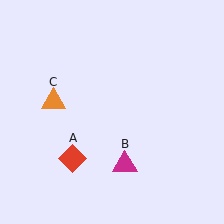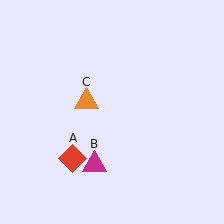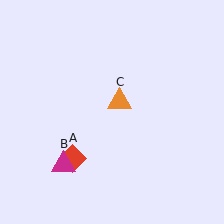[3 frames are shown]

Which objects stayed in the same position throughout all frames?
Red diamond (object A) remained stationary.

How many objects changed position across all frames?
2 objects changed position: magenta triangle (object B), orange triangle (object C).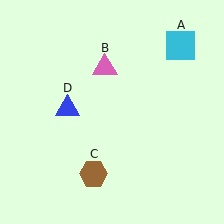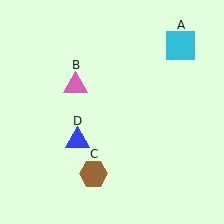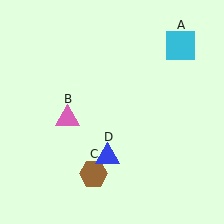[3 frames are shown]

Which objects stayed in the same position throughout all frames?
Cyan square (object A) and brown hexagon (object C) remained stationary.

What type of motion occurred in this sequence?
The pink triangle (object B), blue triangle (object D) rotated counterclockwise around the center of the scene.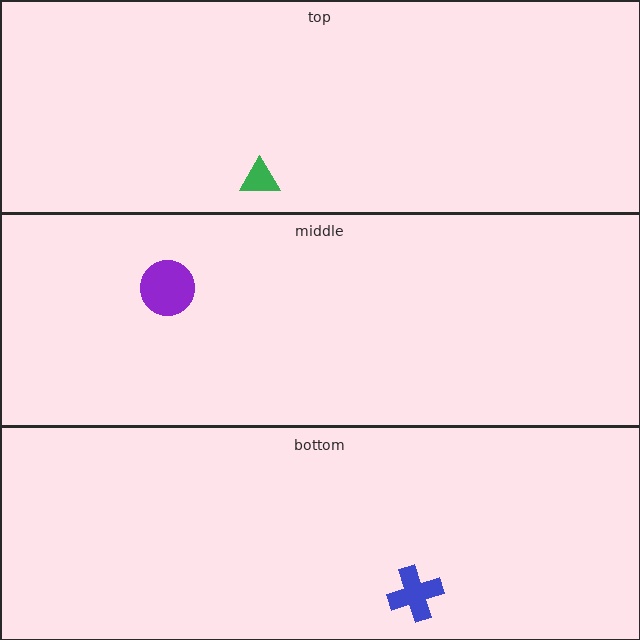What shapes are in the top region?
The green triangle.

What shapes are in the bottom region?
The blue cross.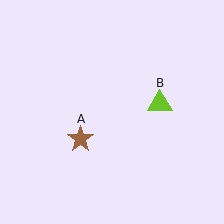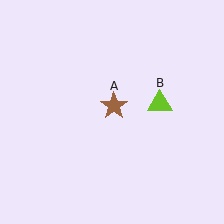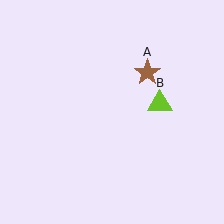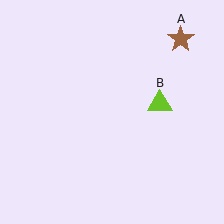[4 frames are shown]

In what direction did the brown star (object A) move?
The brown star (object A) moved up and to the right.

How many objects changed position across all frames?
1 object changed position: brown star (object A).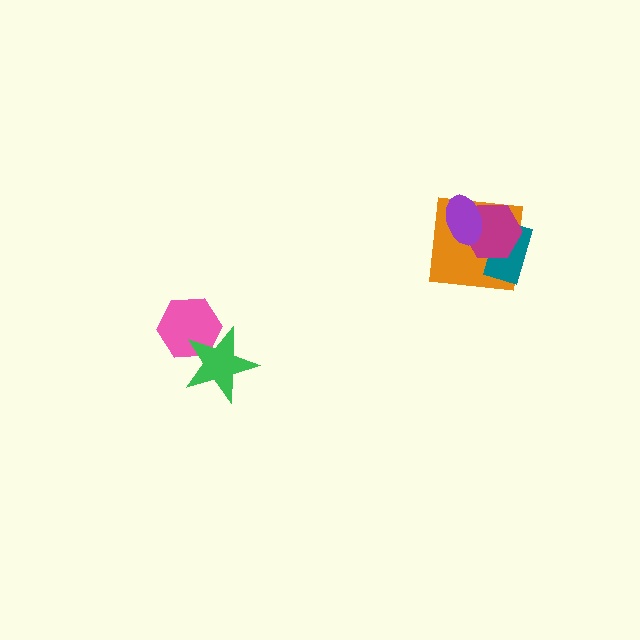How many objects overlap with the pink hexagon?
1 object overlaps with the pink hexagon.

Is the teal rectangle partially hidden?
Yes, it is partially covered by another shape.